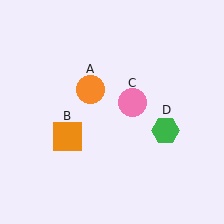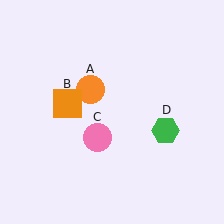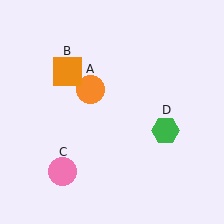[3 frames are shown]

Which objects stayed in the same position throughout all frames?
Orange circle (object A) and green hexagon (object D) remained stationary.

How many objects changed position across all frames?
2 objects changed position: orange square (object B), pink circle (object C).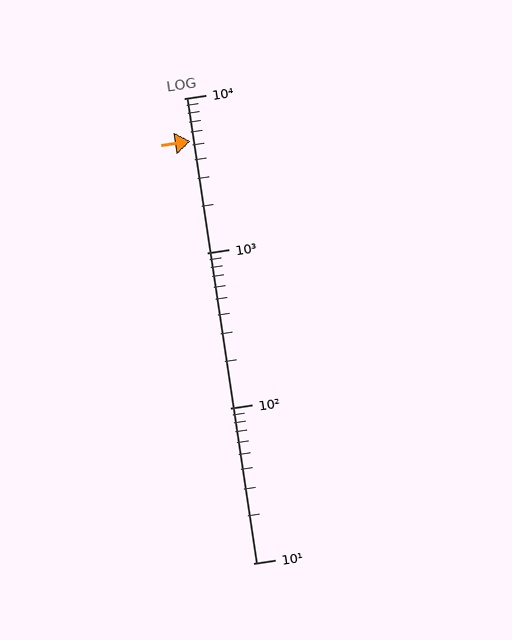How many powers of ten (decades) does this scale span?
The scale spans 3 decades, from 10 to 10000.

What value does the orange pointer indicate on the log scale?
The pointer indicates approximately 5300.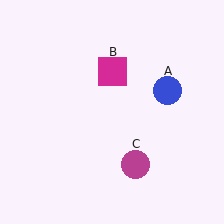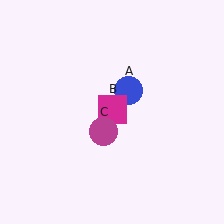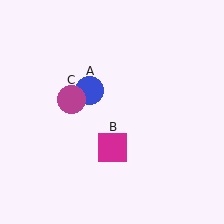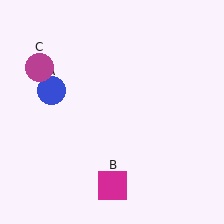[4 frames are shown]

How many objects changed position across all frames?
3 objects changed position: blue circle (object A), magenta square (object B), magenta circle (object C).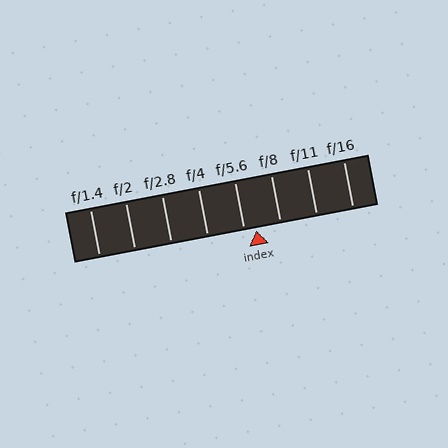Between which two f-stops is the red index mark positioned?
The index mark is between f/5.6 and f/8.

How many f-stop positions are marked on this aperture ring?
There are 8 f-stop positions marked.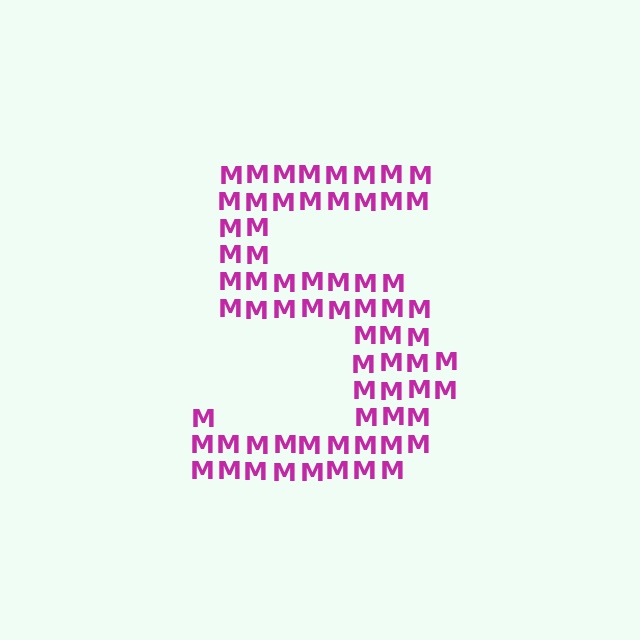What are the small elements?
The small elements are letter M's.